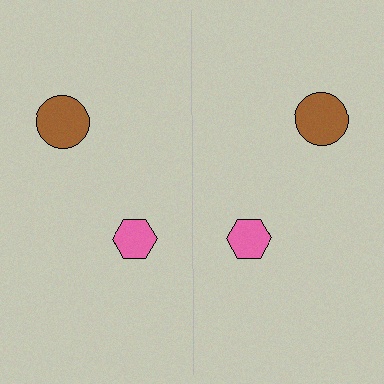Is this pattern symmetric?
Yes, this pattern has bilateral (reflection) symmetry.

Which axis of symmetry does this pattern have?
The pattern has a vertical axis of symmetry running through the center of the image.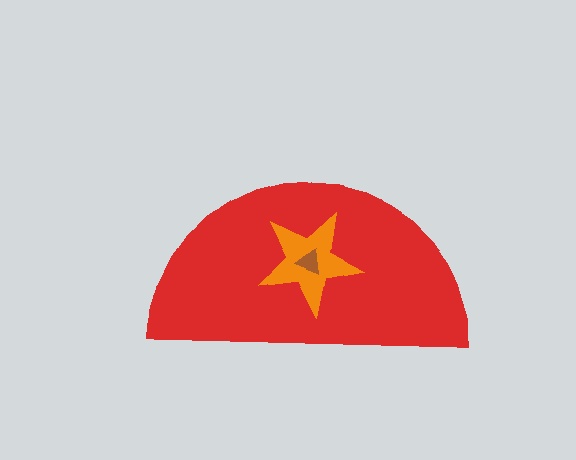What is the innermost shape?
The brown triangle.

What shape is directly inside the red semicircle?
The orange star.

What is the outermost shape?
The red semicircle.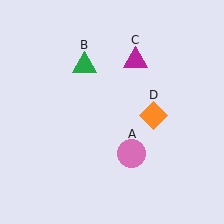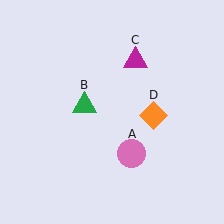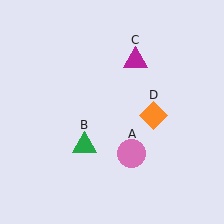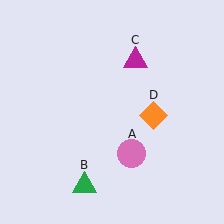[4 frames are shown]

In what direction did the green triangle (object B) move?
The green triangle (object B) moved down.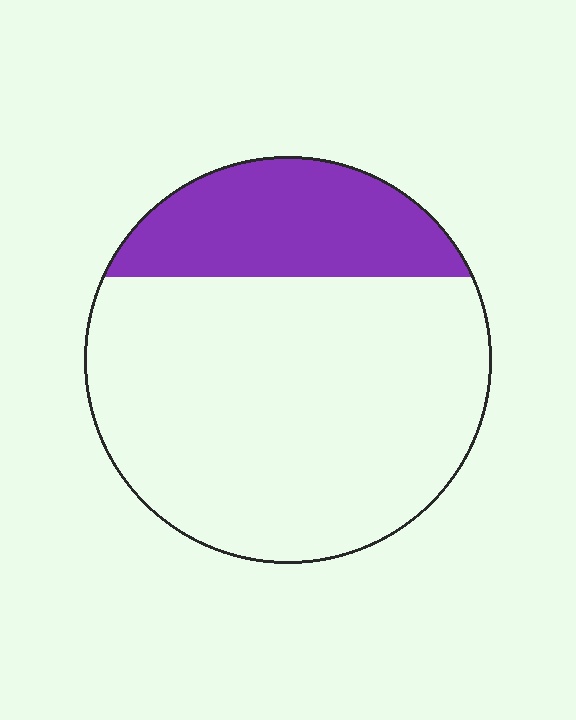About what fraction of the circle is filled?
About one quarter (1/4).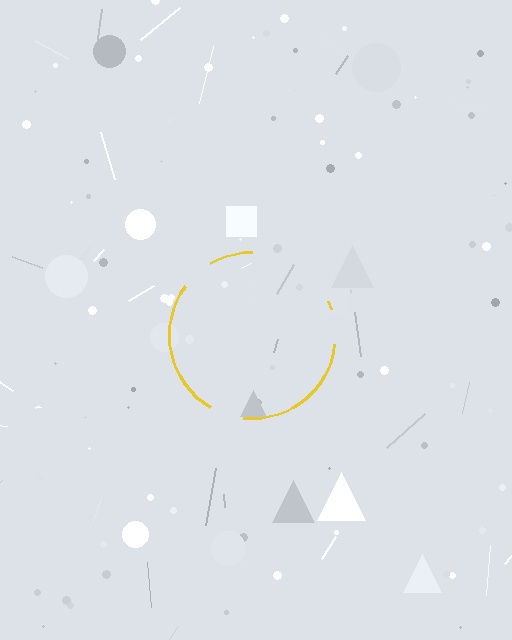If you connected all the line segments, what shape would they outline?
They would outline a circle.